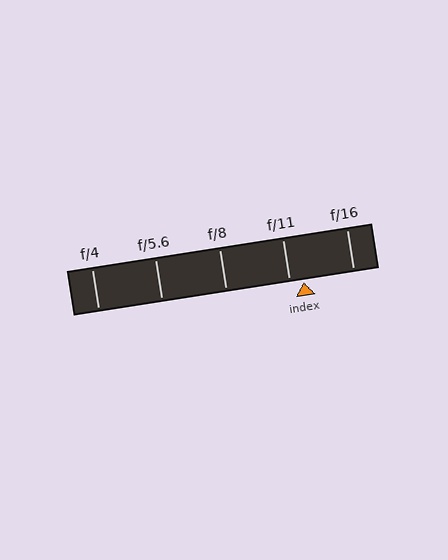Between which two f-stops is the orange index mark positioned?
The index mark is between f/11 and f/16.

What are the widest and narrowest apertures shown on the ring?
The widest aperture shown is f/4 and the narrowest is f/16.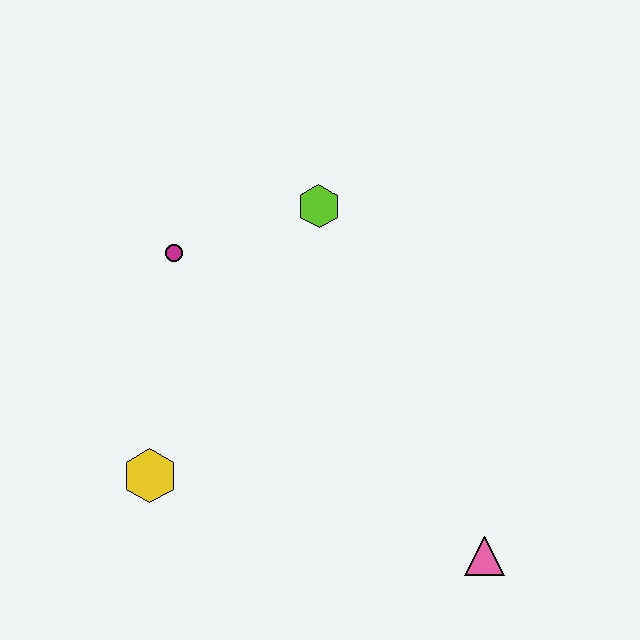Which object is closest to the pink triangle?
The yellow hexagon is closest to the pink triangle.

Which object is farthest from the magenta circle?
The pink triangle is farthest from the magenta circle.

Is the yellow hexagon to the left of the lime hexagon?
Yes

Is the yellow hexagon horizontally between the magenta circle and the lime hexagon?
No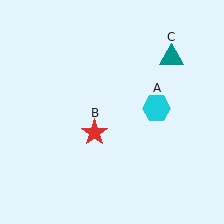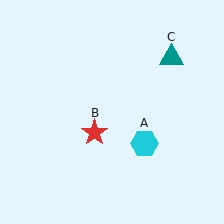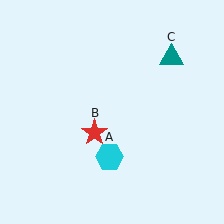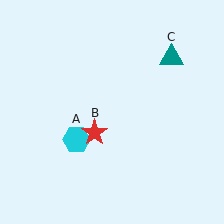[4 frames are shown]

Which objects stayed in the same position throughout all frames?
Red star (object B) and teal triangle (object C) remained stationary.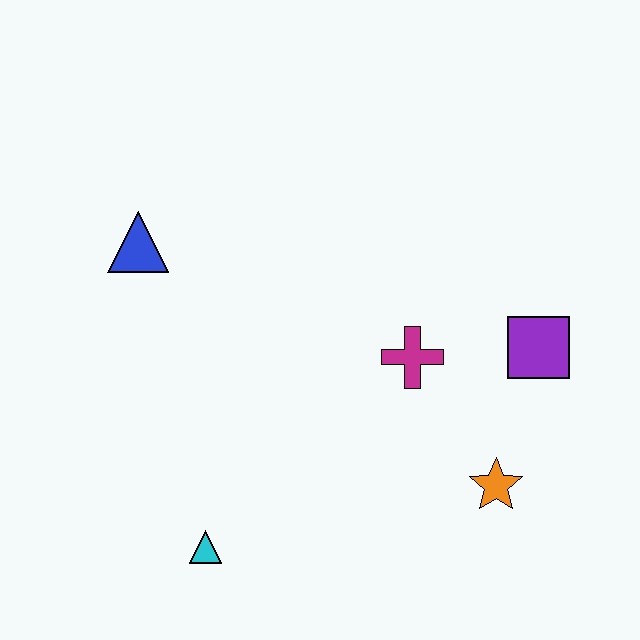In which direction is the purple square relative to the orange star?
The purple square is above the orange star.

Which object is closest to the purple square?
The magenta cross is closest to the purple square.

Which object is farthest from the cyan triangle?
The purple square is farthest from the cyan triangle.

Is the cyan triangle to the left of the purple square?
Yes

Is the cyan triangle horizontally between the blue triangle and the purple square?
Yes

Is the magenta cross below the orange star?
No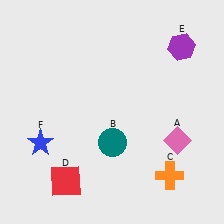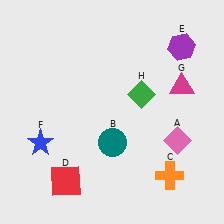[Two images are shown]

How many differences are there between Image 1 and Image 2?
There are 2 differences between the two images.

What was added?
A magenta triangle (G), a green diamond (H) were added in Image 2.